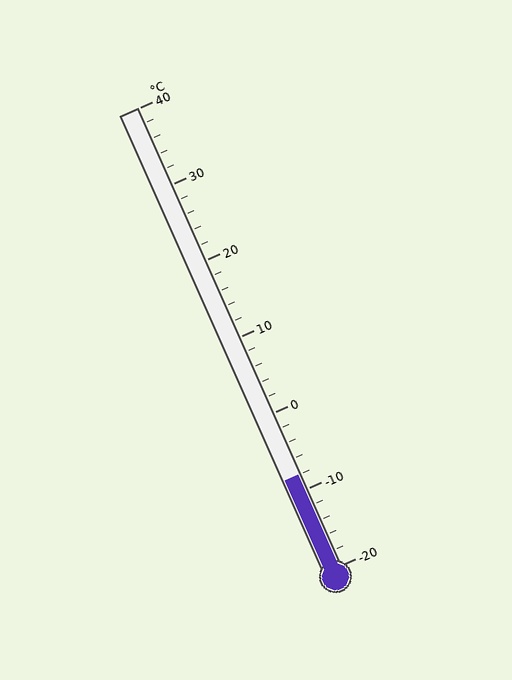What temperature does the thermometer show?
The thermometer shows approximately -8°C.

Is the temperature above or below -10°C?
The temperature is above -10°C.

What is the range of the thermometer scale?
The thermometer scale ranges from -20°C to 40°C.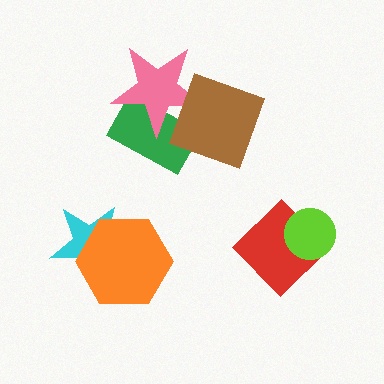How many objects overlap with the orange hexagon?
1 object overlaps with the orange hexagon.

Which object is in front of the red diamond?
The lime circle is in front of the red diamond.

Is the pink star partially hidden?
Yes, it is partially covered by another shape.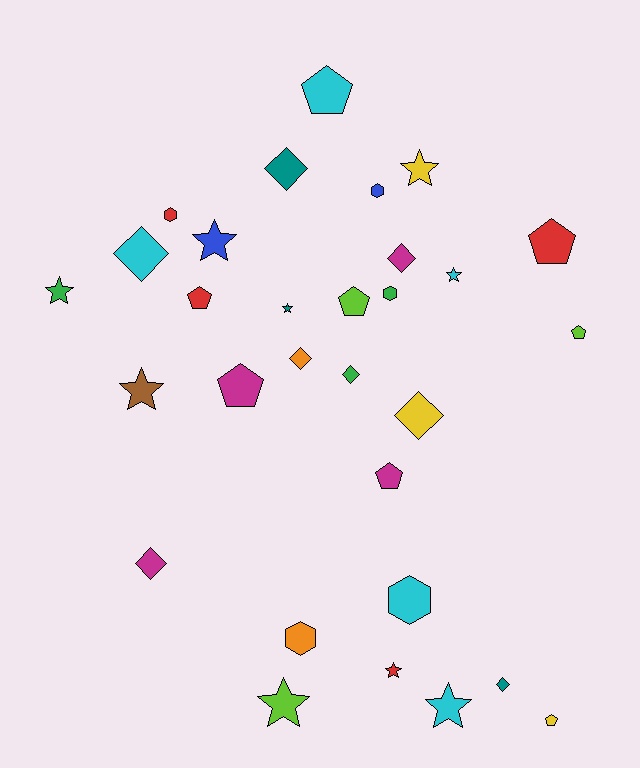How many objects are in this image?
There are 30 objects.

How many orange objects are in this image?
There are 2 orange objects.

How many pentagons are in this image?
There are 8 pentagons.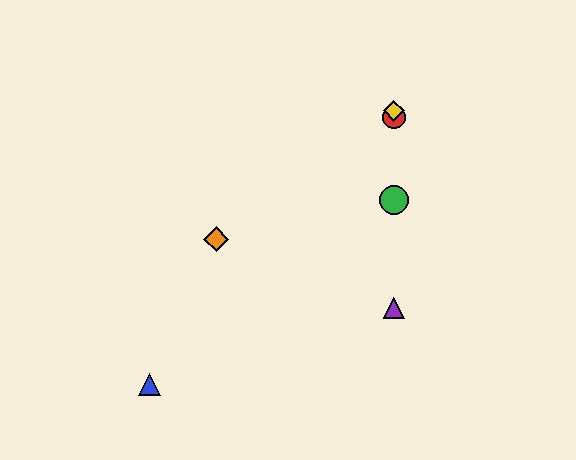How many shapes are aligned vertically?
4 shapes (the red circle, the green circle, the yellow diamond, the purple triangle) are aligned vertically.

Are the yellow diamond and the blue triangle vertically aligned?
No, the yellow diamond is at x≈394 and the blue triangle is at x≈149.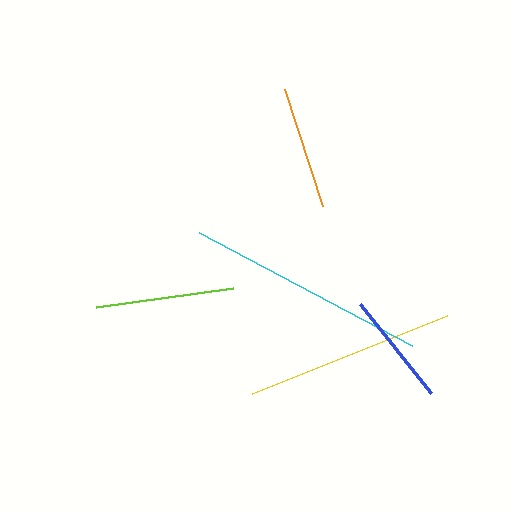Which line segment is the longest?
The cyan line is the longest at approximately 241 pixels.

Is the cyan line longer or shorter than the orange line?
The cyan line is longer than the orange line.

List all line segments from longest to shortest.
From longest to shortest: cyan, yellow, lime, orange, blue.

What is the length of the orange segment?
The orange segment is approximately 123 pixels long.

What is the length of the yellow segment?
The yellow segment is approximately 210 pixels long.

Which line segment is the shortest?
The blue line is the shortest at approximately 114 pixels.